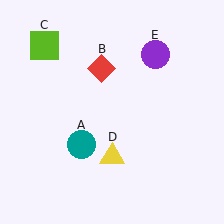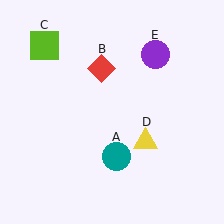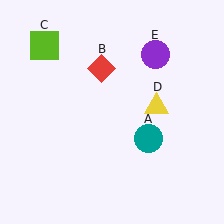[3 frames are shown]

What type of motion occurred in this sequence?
The teal circle (object A), yellow triangle (object D) rotated counterclockwise around the center of the scene.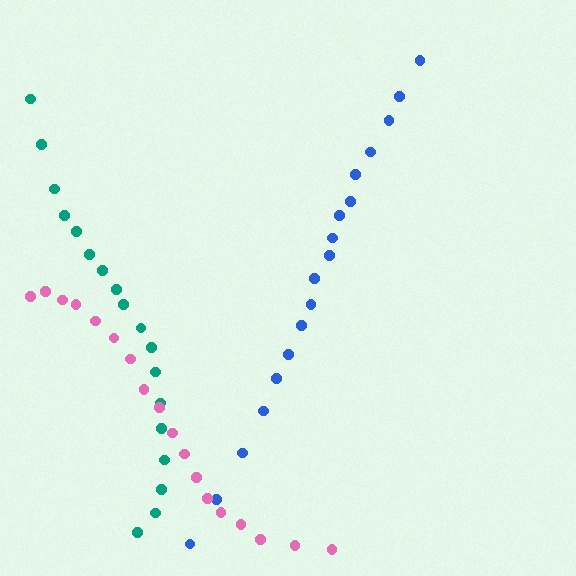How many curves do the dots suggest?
There are 3 distinct paths.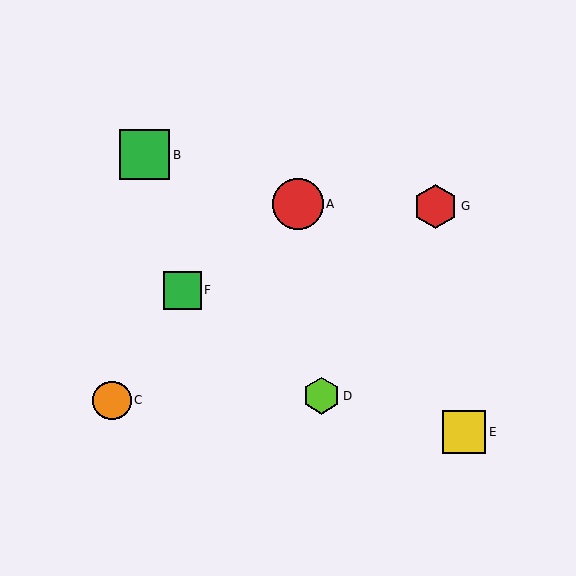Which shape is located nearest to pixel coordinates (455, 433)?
The yellow square (labeled E) at (464, 432) is nearest to that location.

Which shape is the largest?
The red circle (labeled A) is the largest.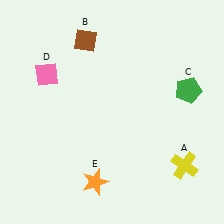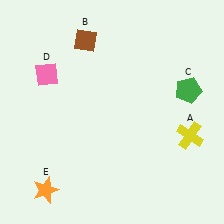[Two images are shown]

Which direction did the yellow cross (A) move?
The yellow cross (A) moved up.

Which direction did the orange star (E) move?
The orange star (E) moved left.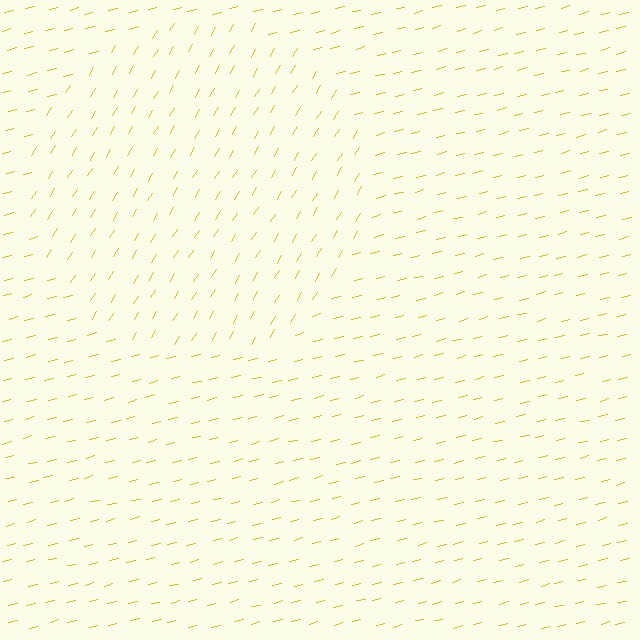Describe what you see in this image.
The image is filled with small yellow line segments. A circle region in the image has lines oriented differently from the surrounding lines, creating a visible texture boundary.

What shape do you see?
I see a circle.